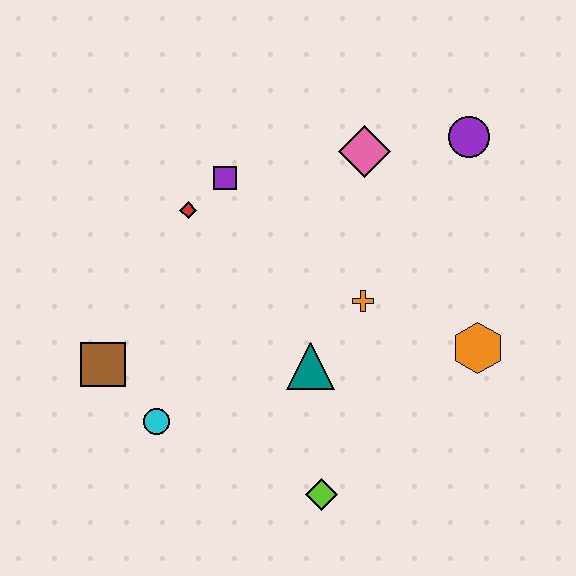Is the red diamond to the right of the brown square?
Yes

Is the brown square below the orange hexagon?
Yes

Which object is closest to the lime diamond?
The teal triangle is closest to the lime diamond.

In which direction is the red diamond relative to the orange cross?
The red diamond is to the left of the orange cross.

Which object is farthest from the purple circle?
The brown square is farthest from the purple circle.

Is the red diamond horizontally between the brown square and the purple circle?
Yes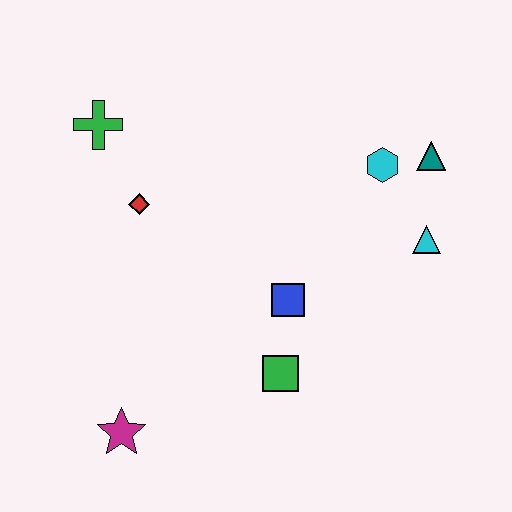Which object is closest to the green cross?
The red diamond is closest to the green cross.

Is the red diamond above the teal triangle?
No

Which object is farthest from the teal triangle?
The magenta star is farthest from the teal triangle.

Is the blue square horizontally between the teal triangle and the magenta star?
Yes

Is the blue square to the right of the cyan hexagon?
No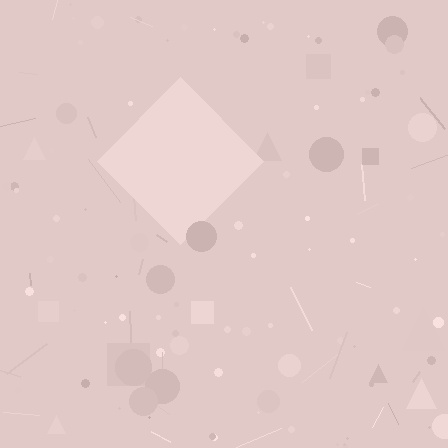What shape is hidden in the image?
A diamond is hidden in the image.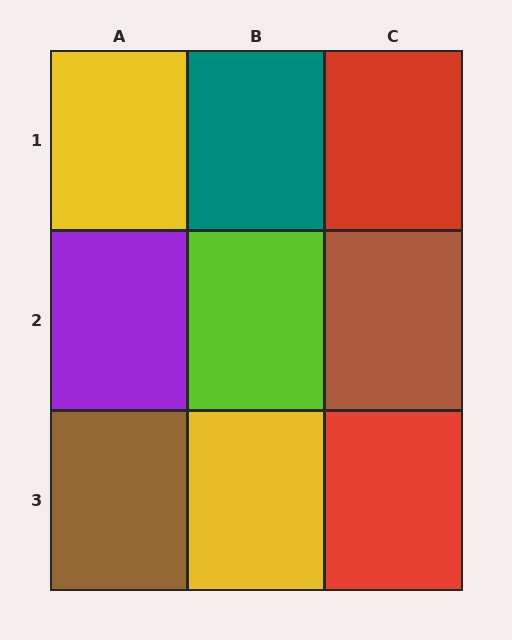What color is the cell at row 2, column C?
Brown.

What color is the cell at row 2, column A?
Purple.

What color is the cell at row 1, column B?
Teal.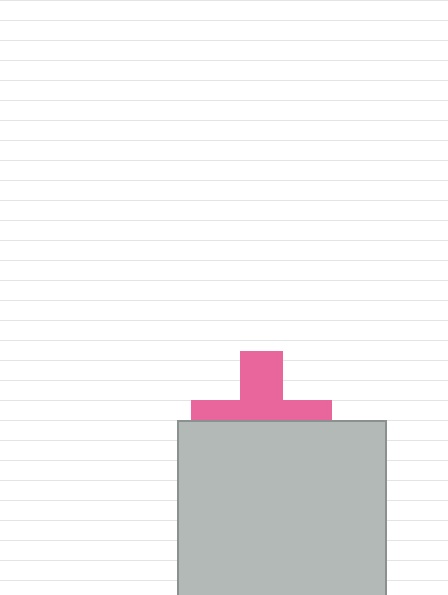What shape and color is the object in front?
The object in front is a light gray rectangle.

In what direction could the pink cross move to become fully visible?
The pink cross could move up. That would shift it out from behind the light gray rectangle entirely.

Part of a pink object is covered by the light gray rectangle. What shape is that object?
It is a cross.